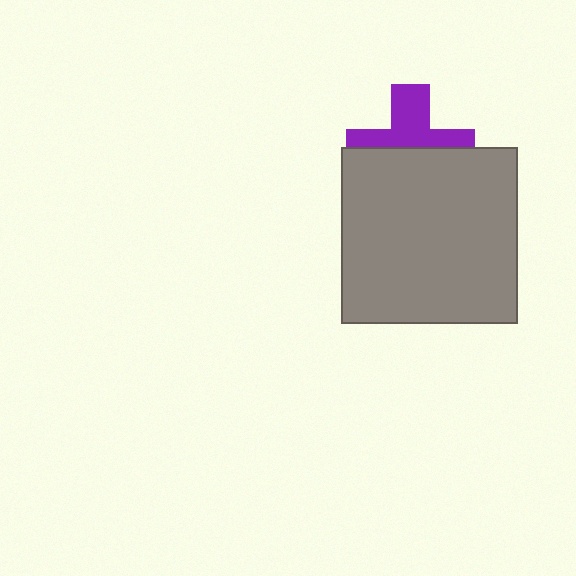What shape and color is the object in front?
The object in front is a gray square.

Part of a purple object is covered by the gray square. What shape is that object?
It is a cross.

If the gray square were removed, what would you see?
You would see the complete purple cross.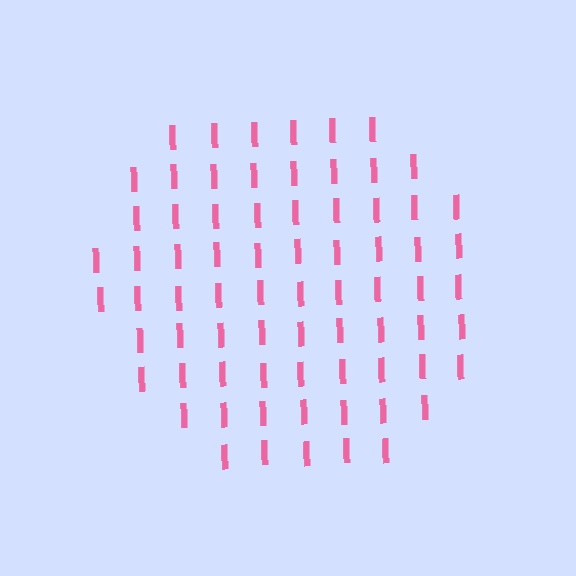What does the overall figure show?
The overall figure shows a circle.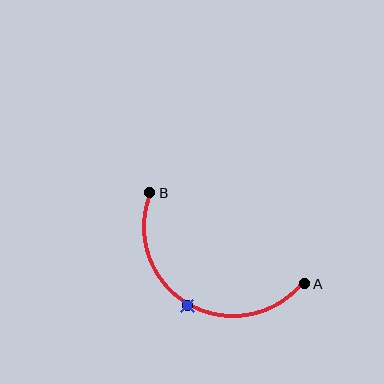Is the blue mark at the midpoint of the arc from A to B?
Yes. The blue mark lies on the arc at equal arc-length from both A and B — it is the arc midpoint.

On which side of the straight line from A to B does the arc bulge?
The arc bulges below the straight line connecting A and B.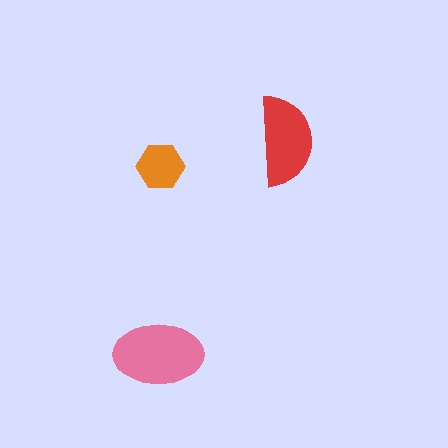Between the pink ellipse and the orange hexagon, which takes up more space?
The pink ellipse.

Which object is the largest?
The pink ellipse.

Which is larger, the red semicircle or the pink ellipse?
The pink ellipse.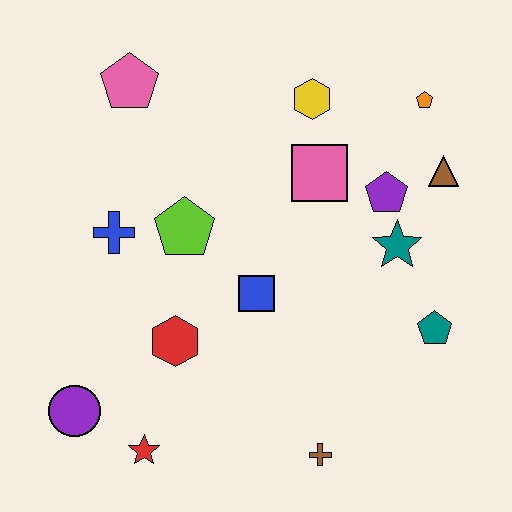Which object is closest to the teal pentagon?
The teal star is closest to the teal pentagon.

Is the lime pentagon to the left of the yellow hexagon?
Yes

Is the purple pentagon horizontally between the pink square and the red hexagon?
No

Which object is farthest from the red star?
The orange pentagon is farthest from the red star.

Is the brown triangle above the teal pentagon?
Yes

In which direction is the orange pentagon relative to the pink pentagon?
The orange pentagon is to the right of the pink pentagon.